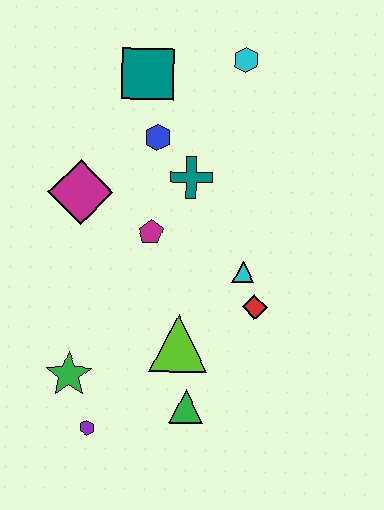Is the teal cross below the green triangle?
No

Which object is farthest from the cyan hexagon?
The purple hexagon is farthest from the cyan hexagon.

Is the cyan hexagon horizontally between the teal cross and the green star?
No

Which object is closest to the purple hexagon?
The green star is closest to the purple hexagon.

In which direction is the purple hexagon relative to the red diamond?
The purple hexagon is to the left of the red diamond.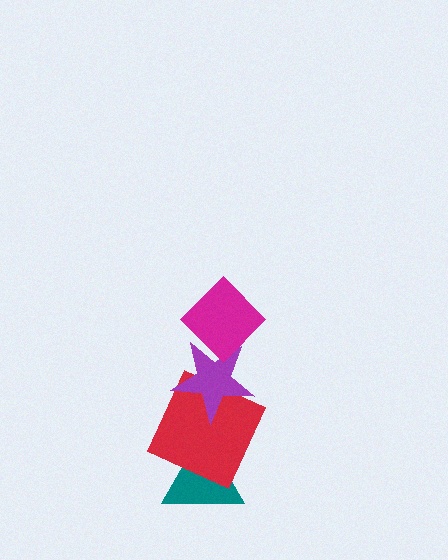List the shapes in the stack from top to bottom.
From top to bottom: the magenta diamond, the purple star, the red square, the teal triangle.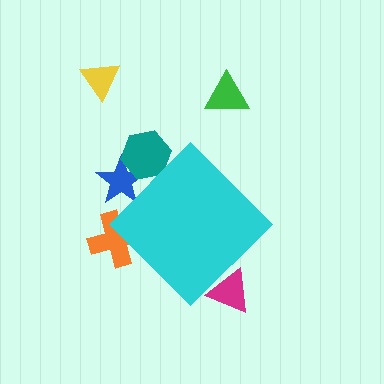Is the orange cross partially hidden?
Yes, the orange cross is partially hidden behind the cyan diamond.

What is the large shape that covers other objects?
A cyan diamond.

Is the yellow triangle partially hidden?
No, the yellow triangle is fully visible.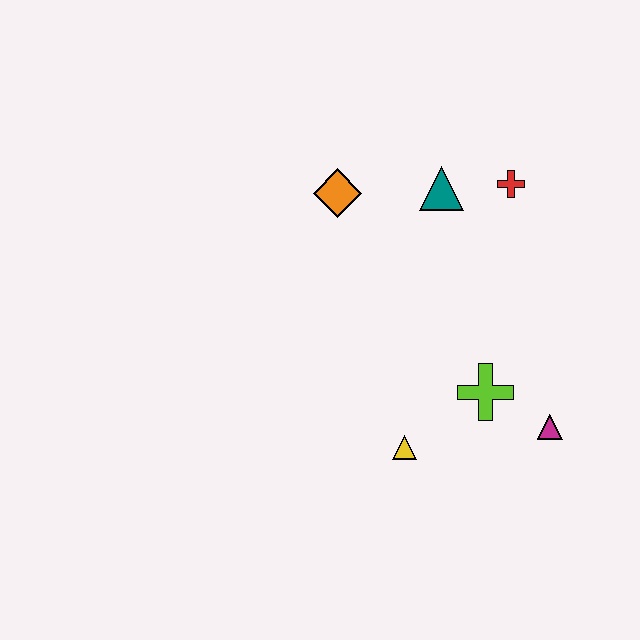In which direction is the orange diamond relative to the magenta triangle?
The orange diamond is above the magenta triangle.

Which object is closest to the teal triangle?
The red cross is closest to the teal triangle.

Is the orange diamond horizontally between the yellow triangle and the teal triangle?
No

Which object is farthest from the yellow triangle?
The red cross is farthest from the yellow triangle.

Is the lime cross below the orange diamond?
Yes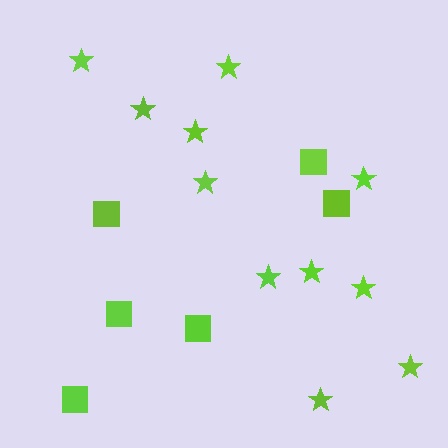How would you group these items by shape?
There are 2 groups: one group of squares (6) and one group of stars (11).